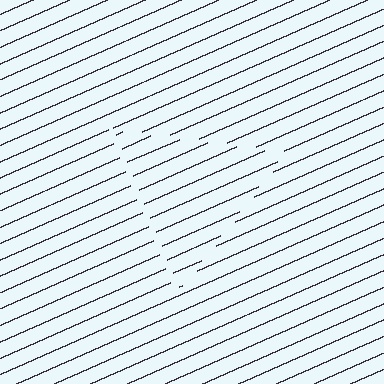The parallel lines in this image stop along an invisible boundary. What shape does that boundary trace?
An illusory triangle. The interior of the shape contains the same grating, shifted by half a period — the contour is defined by the phase discontinuity where line-ends from the inner and outer gratings abut.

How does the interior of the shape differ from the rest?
The interior of the shape contains the same grating, shifted by half a period — the contour is defined by the phase discontinuity where line-ends from the inner and outer gratings abut.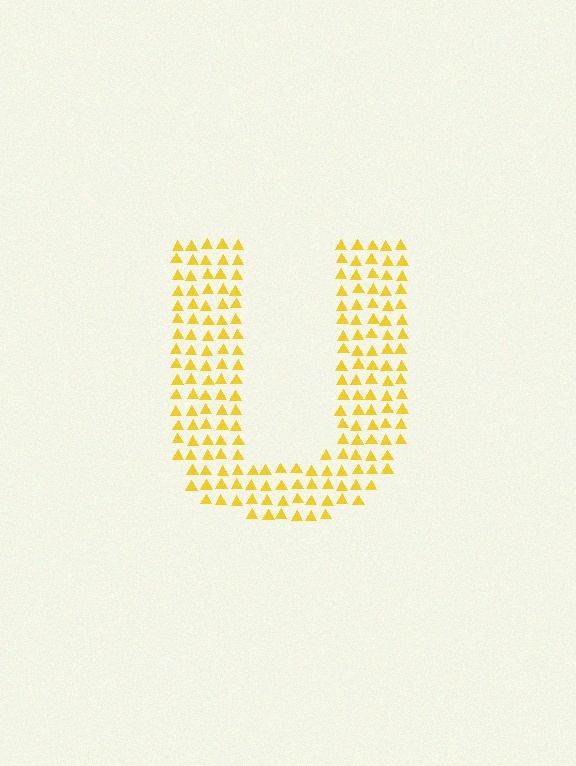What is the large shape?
The large shape is the letter U.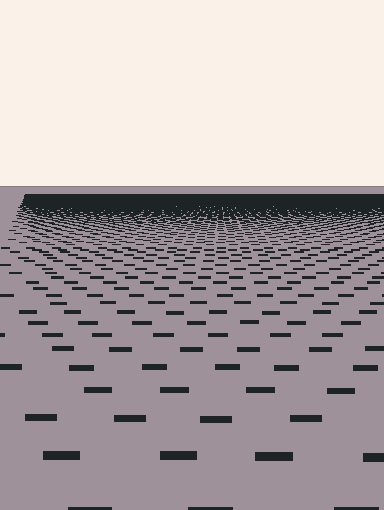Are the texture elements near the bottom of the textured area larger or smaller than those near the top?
Larger. Near the bottom, elements are closer to the viewer and appear at a bigger on-screen size.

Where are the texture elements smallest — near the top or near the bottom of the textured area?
Near the top.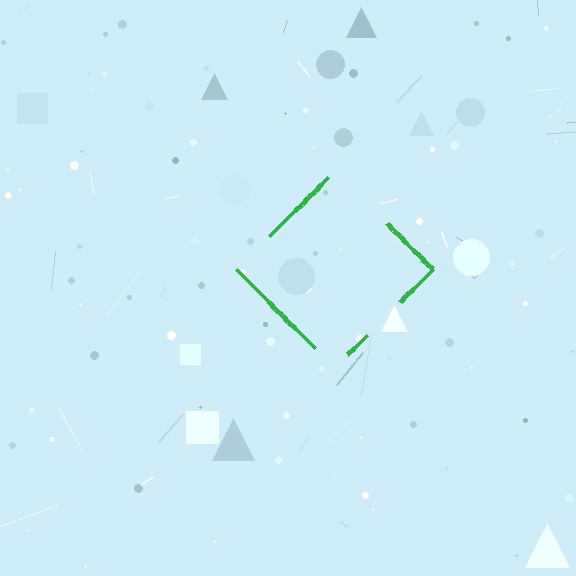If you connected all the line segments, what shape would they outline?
They would outline a diamond.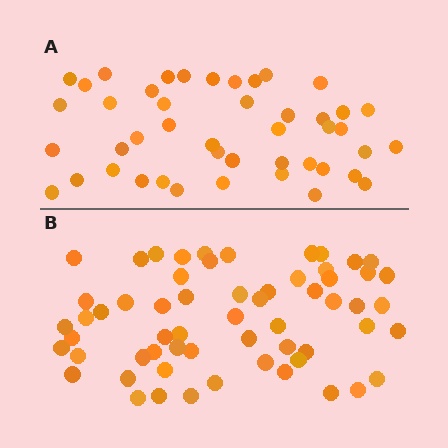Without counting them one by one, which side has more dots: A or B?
Region B (the bottom region) has more dots.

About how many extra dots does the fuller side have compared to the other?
Region B has approximately 15 more dots than region A.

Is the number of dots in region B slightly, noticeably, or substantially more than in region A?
Region B has noticeably more, but not dramatically so. The ratio is roughly 1.3 to 1.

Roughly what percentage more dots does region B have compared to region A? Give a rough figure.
About 35% more.